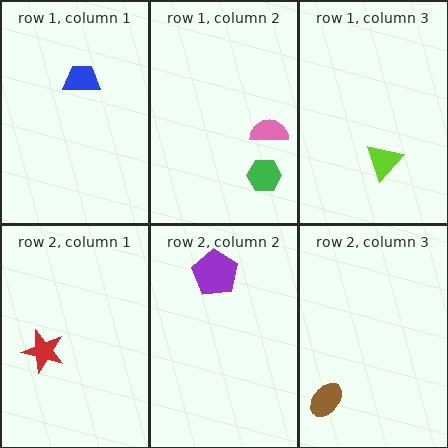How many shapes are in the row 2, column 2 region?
1.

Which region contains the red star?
The row 2, column 1 region.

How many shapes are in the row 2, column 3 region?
1.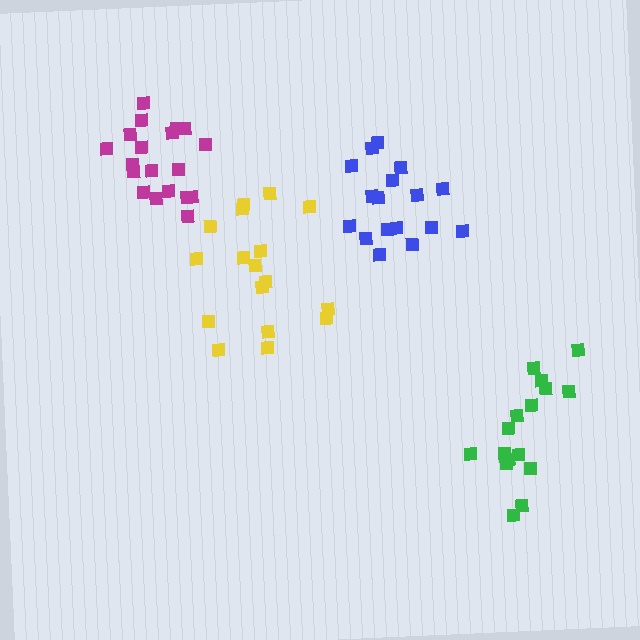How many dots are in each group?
Group 1: 17 dots, Group 2: 19 dots, Group 3: 17 dots, Group 4: 16 dots (69 total).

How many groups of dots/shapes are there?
There are 4 groups.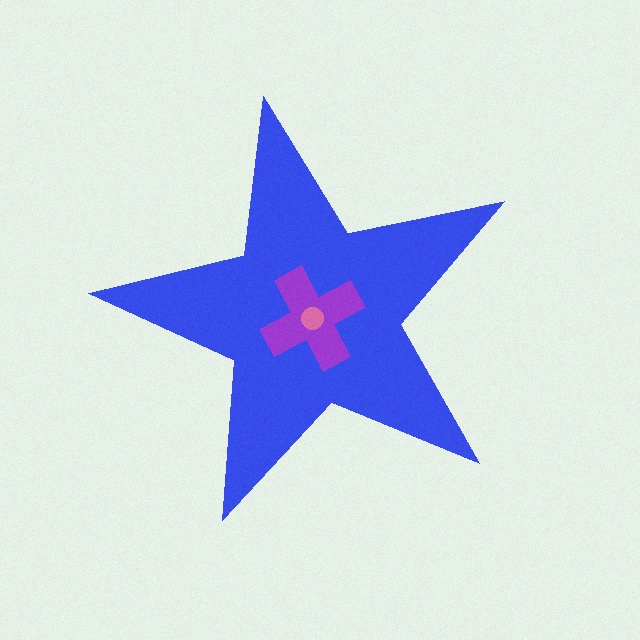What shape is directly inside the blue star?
The purple cross.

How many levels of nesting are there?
3.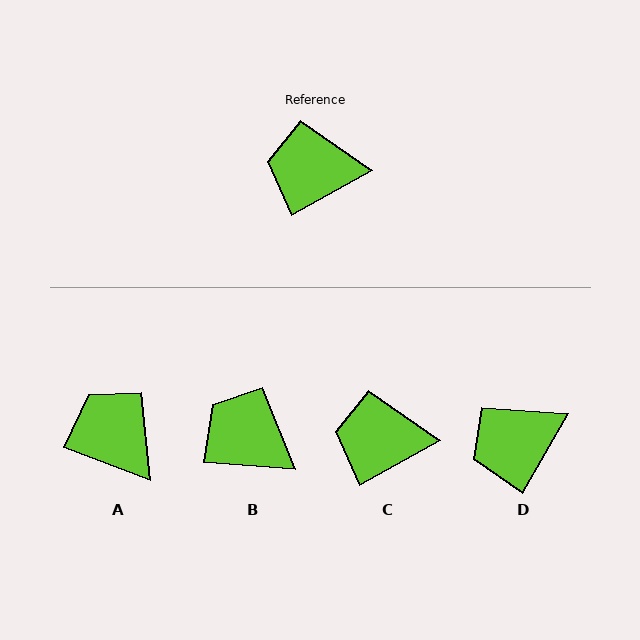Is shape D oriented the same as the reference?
No, it is off by about 31 degrees.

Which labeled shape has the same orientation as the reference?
C.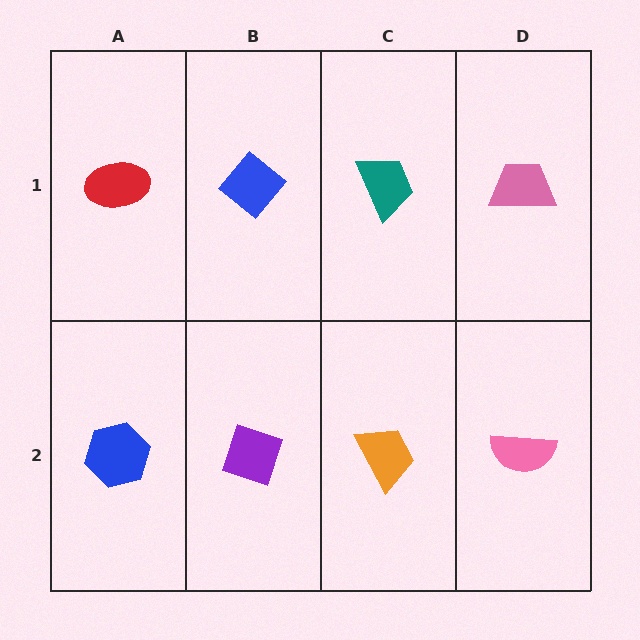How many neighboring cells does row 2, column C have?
3.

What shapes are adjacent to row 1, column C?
An orange trapezoid (row 2, column C), a blue diamond (row 1, column B), a pink trapezoid (row 1, column D).